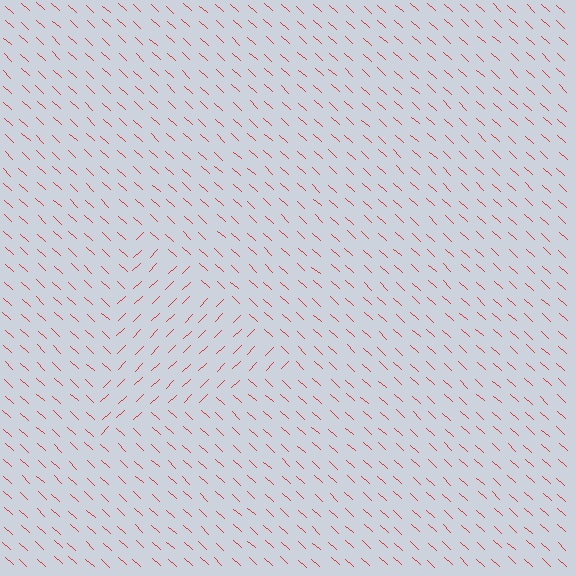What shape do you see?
I see a triangle.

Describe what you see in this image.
The image is filled with small red line segments. A triangle region in the image has lines oriented differently from the surrounding lines, creating a visible texture boundary.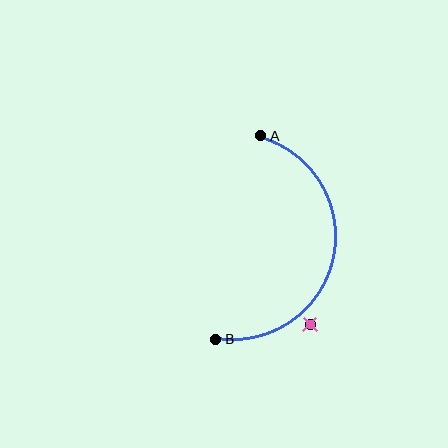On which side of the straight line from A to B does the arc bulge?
The arc bulges to the right of the straight line connecting A and B.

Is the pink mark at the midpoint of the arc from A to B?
No — the pink mark does not lie on the arc at all. It sits slightly outside the curve.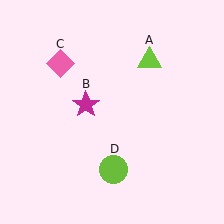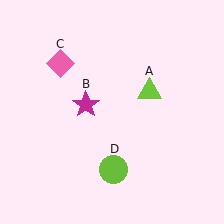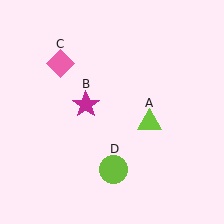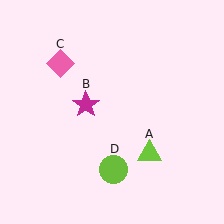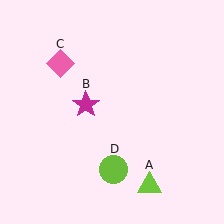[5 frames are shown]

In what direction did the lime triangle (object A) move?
The lime triangle (object A) moved down.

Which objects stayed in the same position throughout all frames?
Magenta star (object B) and pink diamond (object C) and lime circle (object D) remained stationary.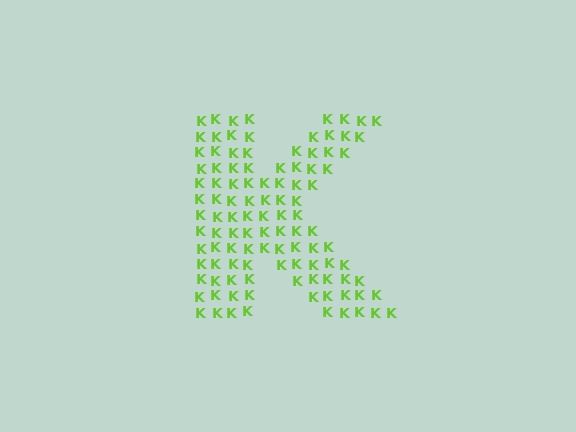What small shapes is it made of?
It is made of small letter K's.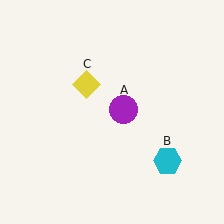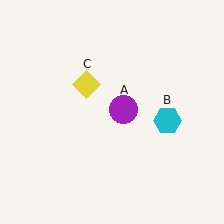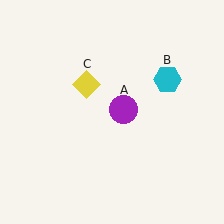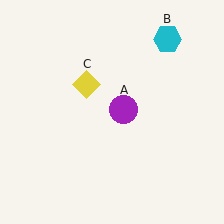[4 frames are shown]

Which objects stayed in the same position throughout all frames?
Purple circle (object A) and yellow diamond (object C) remained stationary.